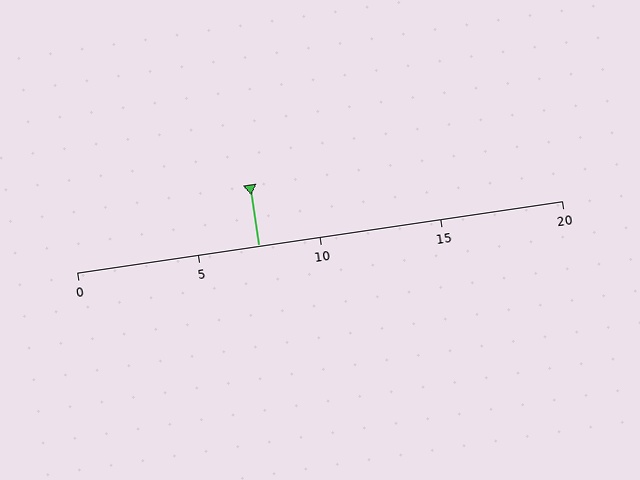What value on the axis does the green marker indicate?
The marker indicates approximately 7.5.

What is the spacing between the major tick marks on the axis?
The major ticks are spaced 5 apart.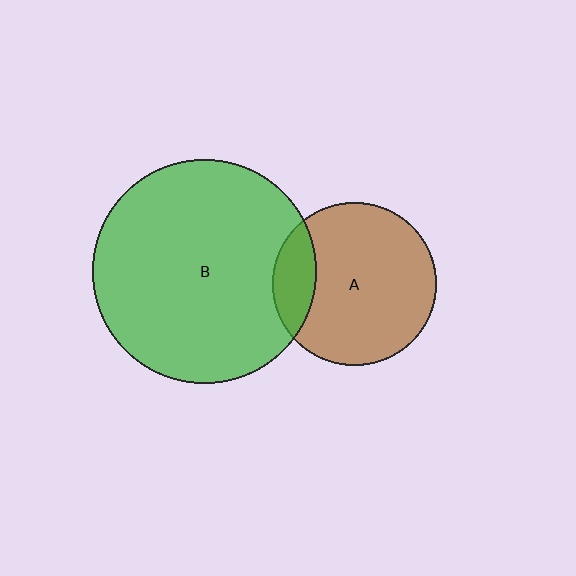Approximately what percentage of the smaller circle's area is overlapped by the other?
Approximately 15%.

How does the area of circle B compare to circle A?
Approximately 1.9 times.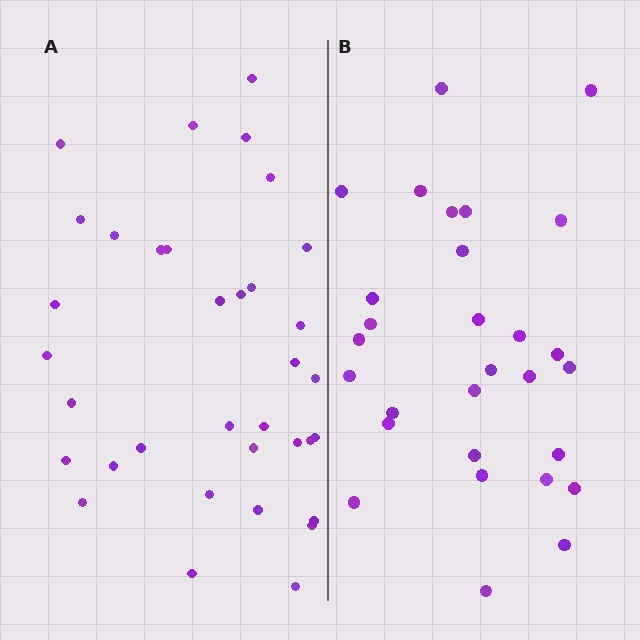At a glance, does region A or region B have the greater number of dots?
Region A (the left region) has more dots.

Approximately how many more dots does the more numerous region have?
Region A has about 6 more dots than region B.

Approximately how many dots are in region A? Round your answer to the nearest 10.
About 40 dots. (The exact count is 35, which rounds to 40.)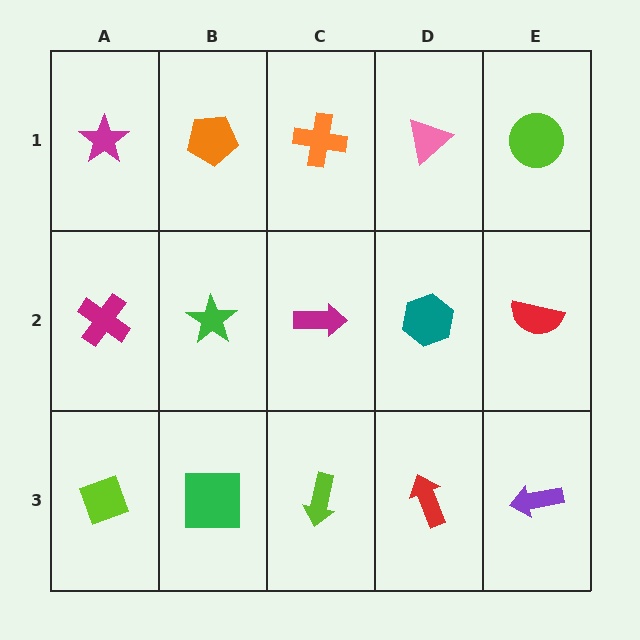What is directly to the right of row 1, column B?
An orange cross.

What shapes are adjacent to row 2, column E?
A lime circle (row 1, column E), a purple arrow (row 3, column E), a teal hexagon (row 2, column D).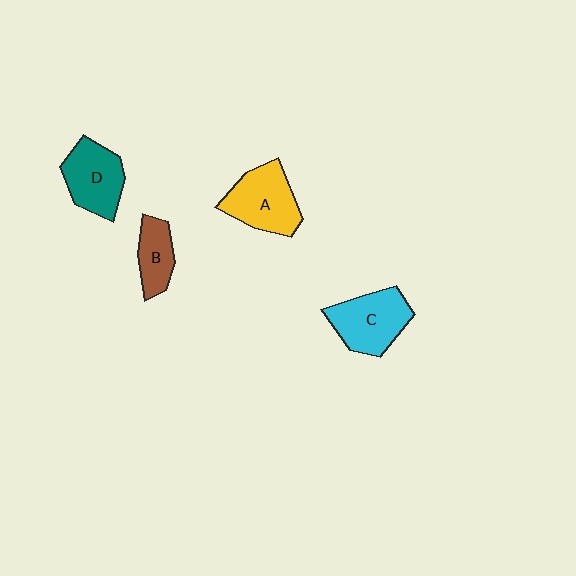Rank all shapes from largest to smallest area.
From largest to smallest: C (cyan), A (yellow), D (teal), B (brown).